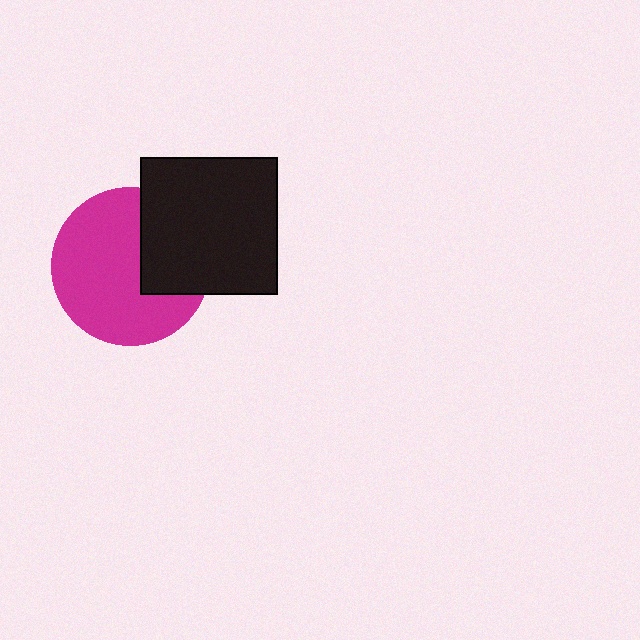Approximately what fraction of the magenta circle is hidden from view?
Roughly 31% of the magenta circle is hidden behind the black square.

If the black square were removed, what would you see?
You would see the complete magenta circle.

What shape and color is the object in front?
The object in front is a black square.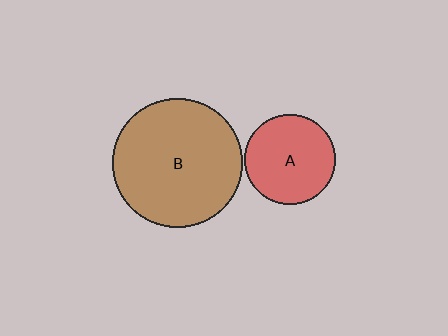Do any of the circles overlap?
No, none of the circles overlap.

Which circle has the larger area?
Circle B (brown).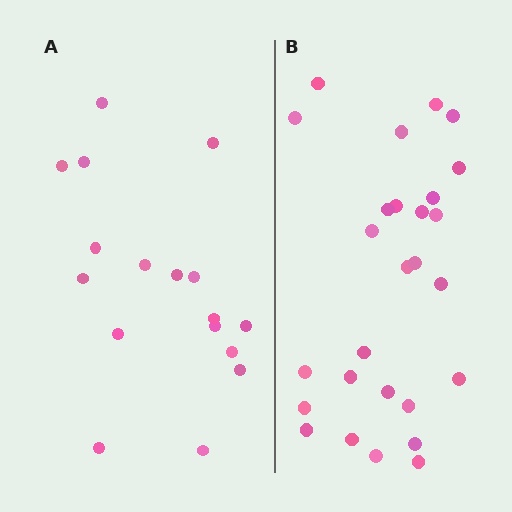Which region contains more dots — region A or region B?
Region B (the right region) has more dots.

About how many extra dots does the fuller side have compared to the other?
Region B has roughly 10 or so more dots than region A.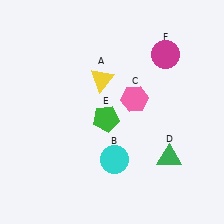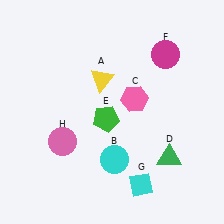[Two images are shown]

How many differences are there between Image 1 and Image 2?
There are 2 differences between the two images.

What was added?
A cyan diamond (G), a pink circle (H) were added in Image 2.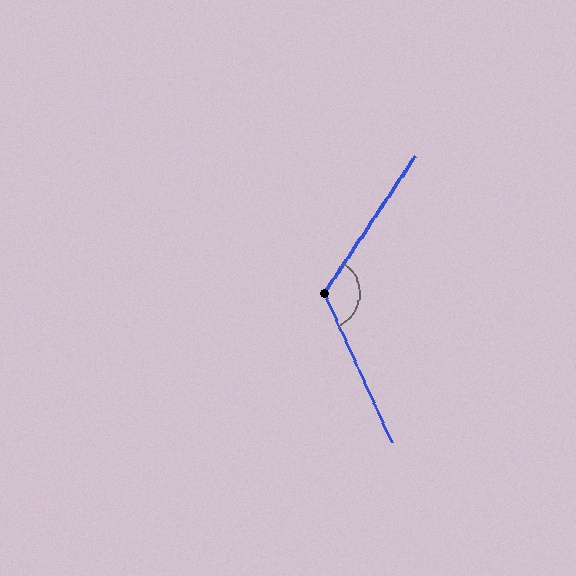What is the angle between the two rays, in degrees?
Approximately 122 degrees.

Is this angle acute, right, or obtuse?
It is obtuse.